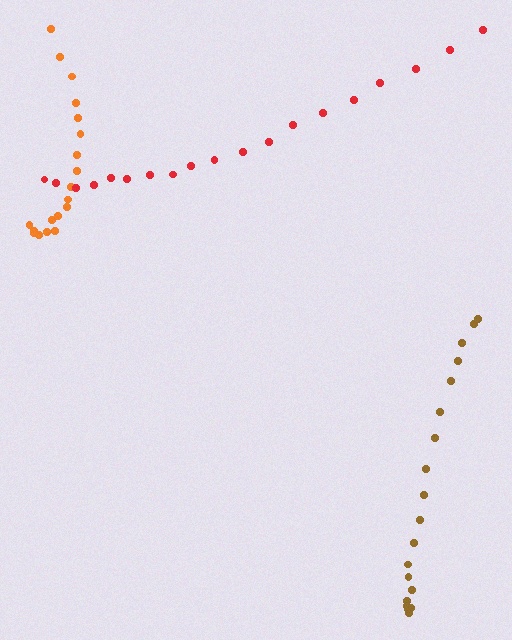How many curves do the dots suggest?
There are 3 distinct paths.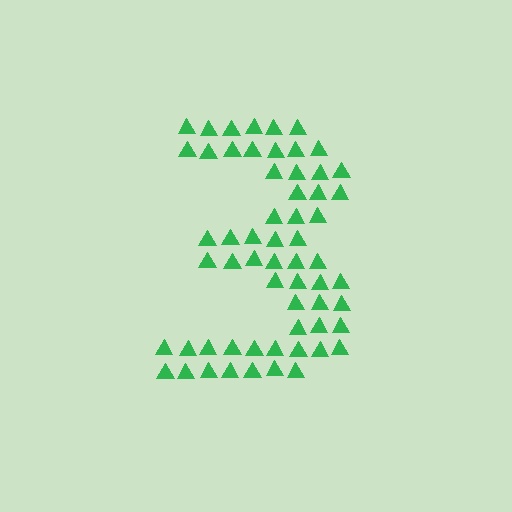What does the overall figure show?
The overall figure shows the digit 3.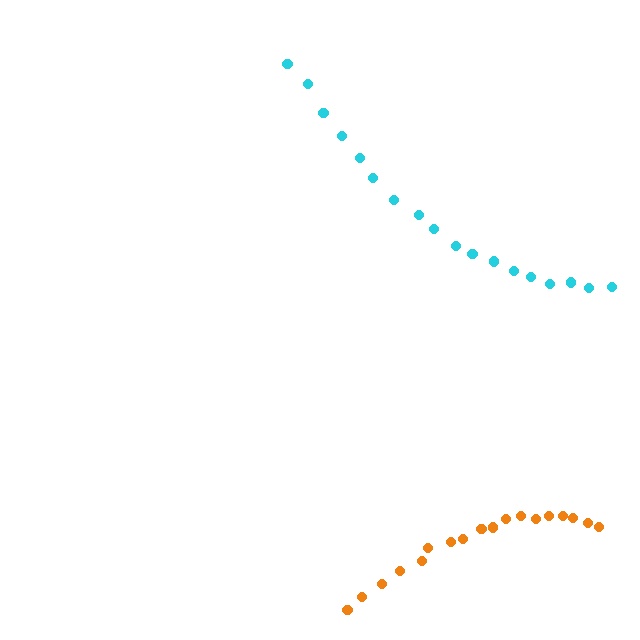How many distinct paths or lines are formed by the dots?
There are 2 distinct paths.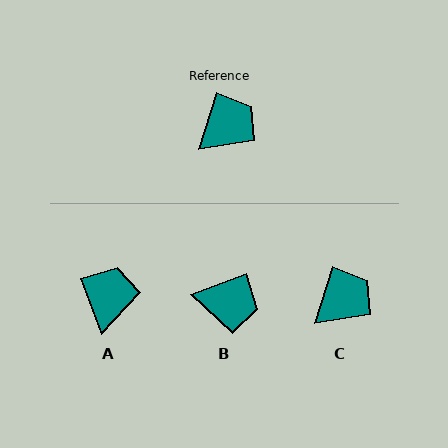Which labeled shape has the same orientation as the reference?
C.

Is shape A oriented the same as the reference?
No, it is off by about 38 degrees.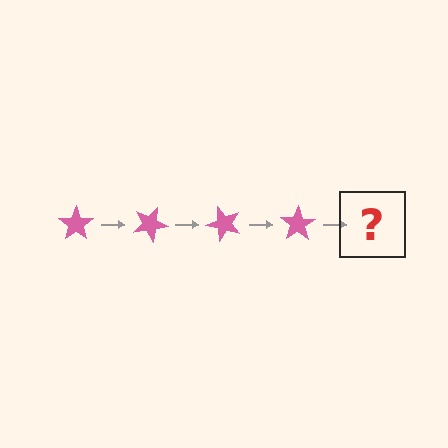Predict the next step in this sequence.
The next step is a pink star rotated 100 degrees.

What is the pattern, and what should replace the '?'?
The pattern is that the star rotates 25 degrees each step. The '?' should be a pink star rotated 100 degrees.